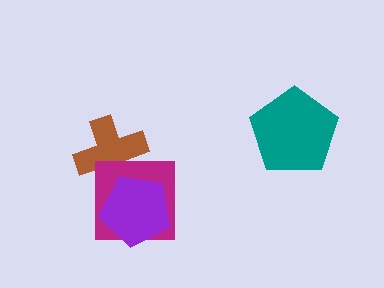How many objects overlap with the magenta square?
2 objects overlap with the magenta square.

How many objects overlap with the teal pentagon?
0 objects overlap with the teal pentagon.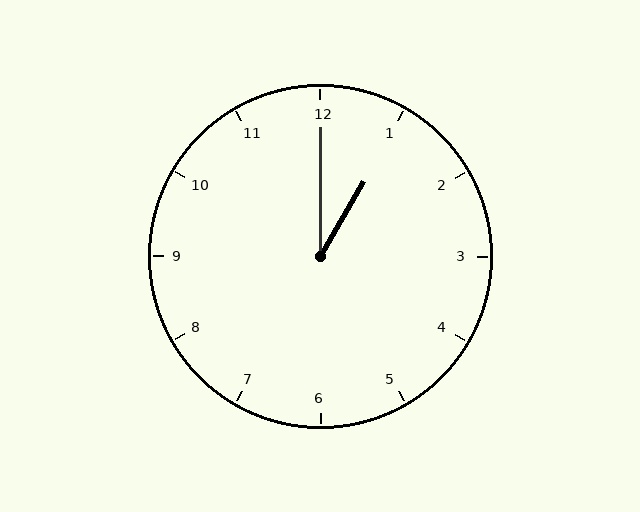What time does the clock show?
1:00.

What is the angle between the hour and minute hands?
Approximately 30 degrees.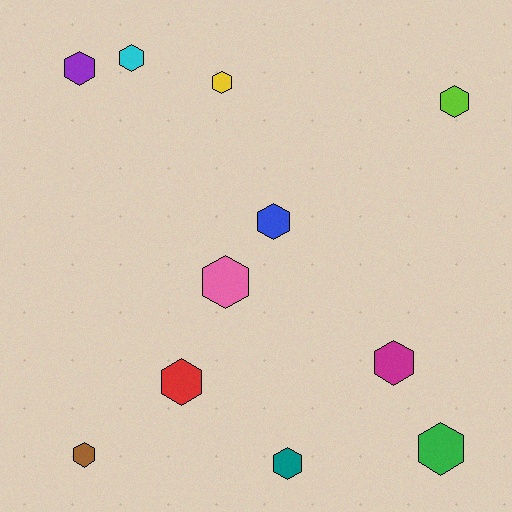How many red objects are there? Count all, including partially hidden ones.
There is 1 red object.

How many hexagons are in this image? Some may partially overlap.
There are 11 hexagons.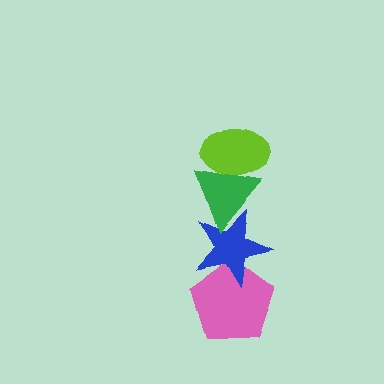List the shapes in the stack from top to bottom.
From top to bottom: the lime ellipse, the green triangle, the blue star, the pink pentagon.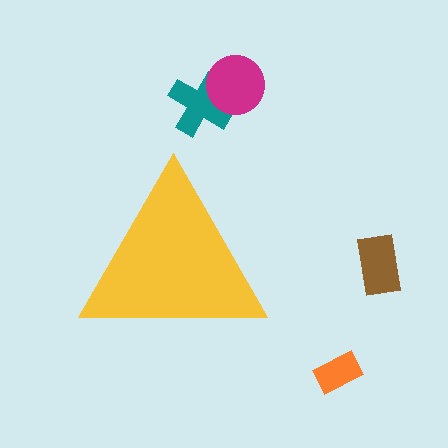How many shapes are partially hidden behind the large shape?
0 shapes are partially hidden.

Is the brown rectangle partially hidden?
No, the brown rectangle is fully visible.